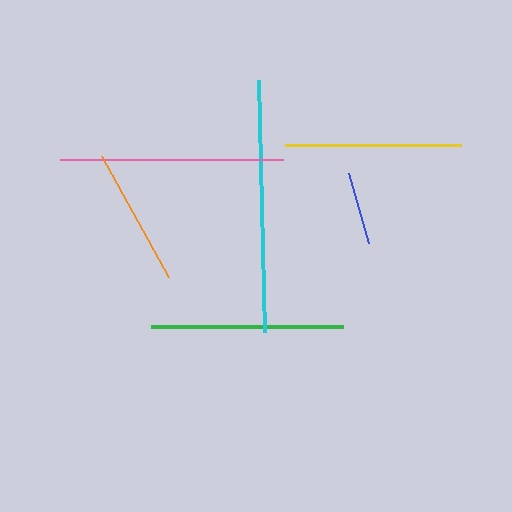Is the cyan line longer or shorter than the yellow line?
The cyan line is longer than the yellow line.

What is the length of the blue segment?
The blue segment is approximately 73 pixels long.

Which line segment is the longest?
The cyan line is the longest at approximately 252 pixels.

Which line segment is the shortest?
The blue line is the shortest at approximately 73 pixels.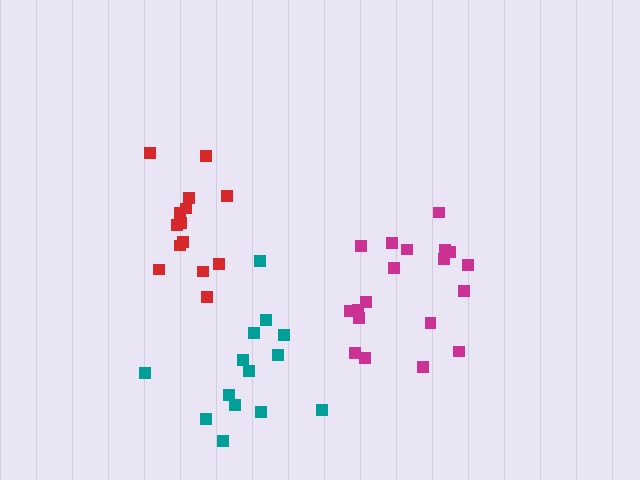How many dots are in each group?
Group 1: 14 dots, Group 2: 19 dots, Group 3: 14 dots (47 total).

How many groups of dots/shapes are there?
There are 3 groups.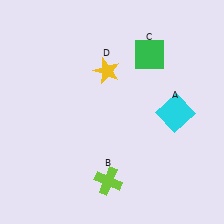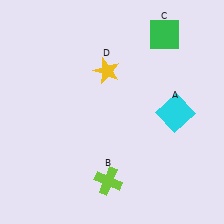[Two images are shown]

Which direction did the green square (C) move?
The green square (C) moved up.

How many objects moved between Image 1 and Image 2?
1 object moved between the two images.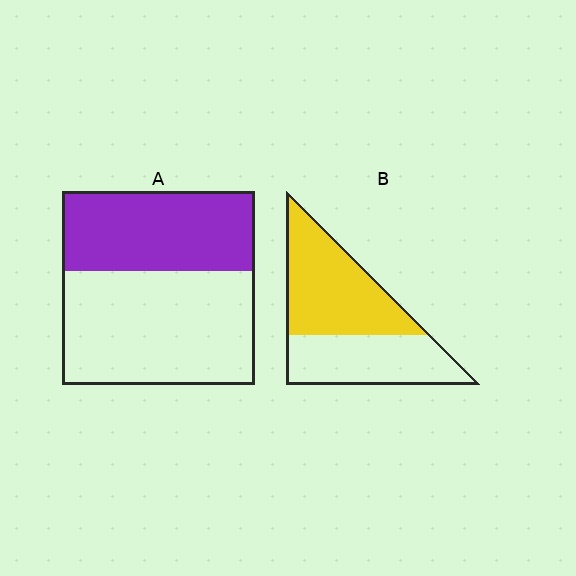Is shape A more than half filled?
No.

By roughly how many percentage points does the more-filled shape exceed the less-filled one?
By roughly 15 percentage points (B over A).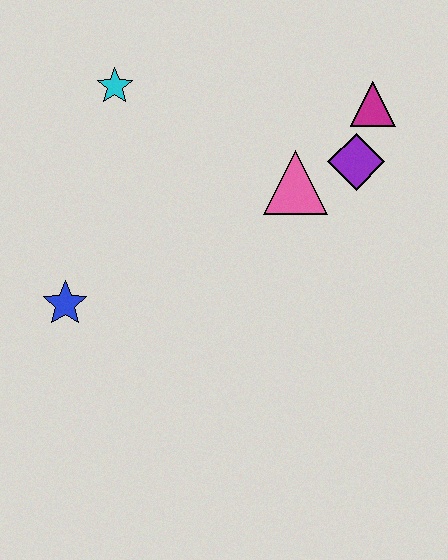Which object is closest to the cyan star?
The pink triangle is closest to the cyan star.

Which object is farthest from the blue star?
The magenta triangle is farthest from the blue star.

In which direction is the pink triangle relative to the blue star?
The pink triangle is to the right of the blue star.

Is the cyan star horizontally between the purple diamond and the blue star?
Yes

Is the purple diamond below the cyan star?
Yes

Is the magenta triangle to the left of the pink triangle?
No